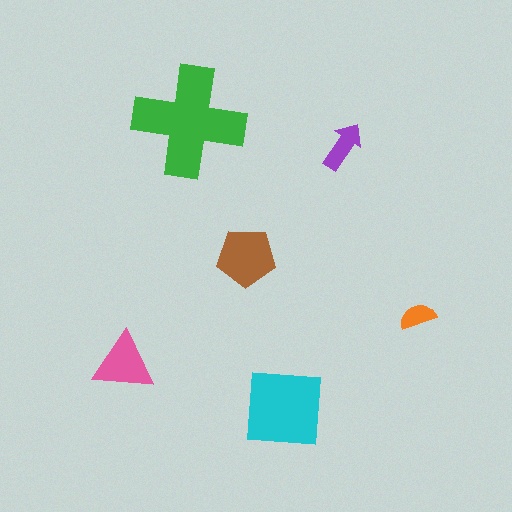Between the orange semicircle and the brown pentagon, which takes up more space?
The brown pentagon.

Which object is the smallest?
The orange semicircle.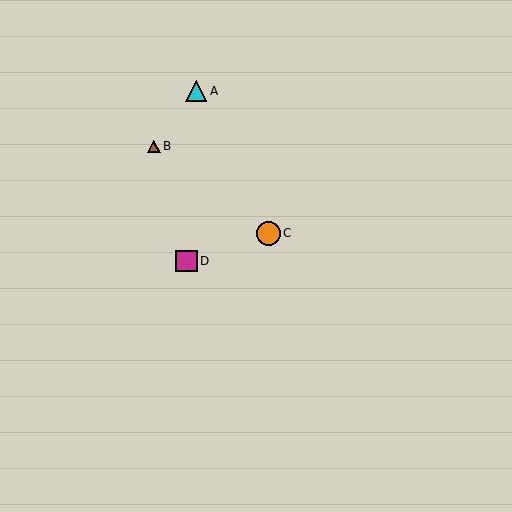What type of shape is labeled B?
Shape B is a brown triangle.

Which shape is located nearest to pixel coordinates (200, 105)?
The cyan triangle (labeled A) at (196, 91) is nearest to that location.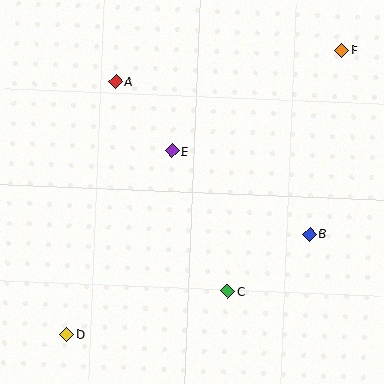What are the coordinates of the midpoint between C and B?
The midpoint between C and B is at (269, 263).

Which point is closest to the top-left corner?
Point A is closest to the top-left corner.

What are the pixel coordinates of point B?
Point B is at (309, 234).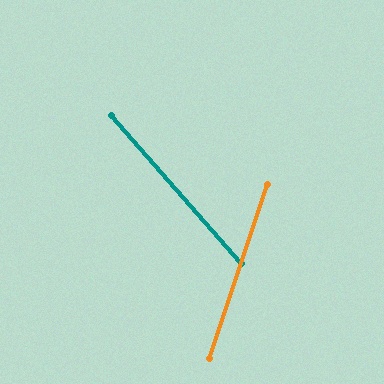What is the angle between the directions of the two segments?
Approximately 60 degrees.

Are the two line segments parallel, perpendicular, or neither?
Neither parallel nor perpendicular — they differ by about 60°.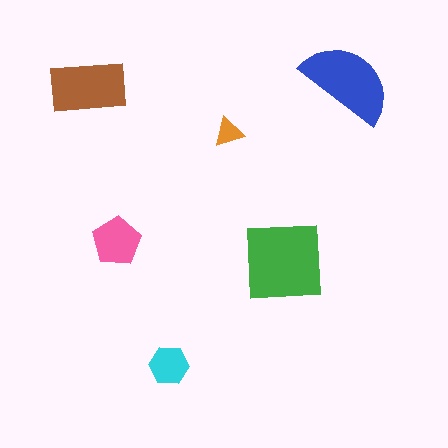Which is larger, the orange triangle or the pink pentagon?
The pink pentagon.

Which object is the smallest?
The orange triangle.